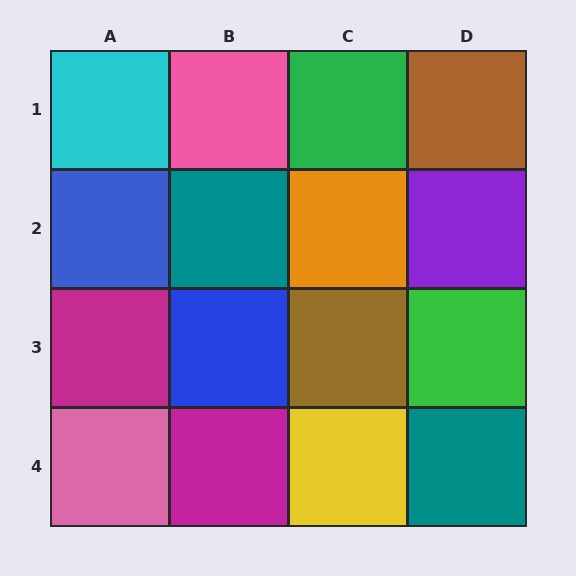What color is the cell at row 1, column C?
Green.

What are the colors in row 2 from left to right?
Blue, teal, orange, purple.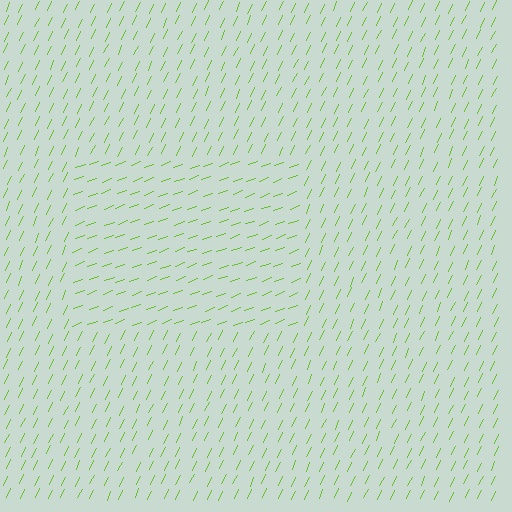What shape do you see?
I see a rectangle.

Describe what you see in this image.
The image is filled with small lime line segments. A rectangle region in the image has lines oriented differently from the surrounding lines, creating a visible texture boundary.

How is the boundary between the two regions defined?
The boundary is defined purely by a change in line orientation (approximately 45 degrees difference). All lines are the same color and thickness.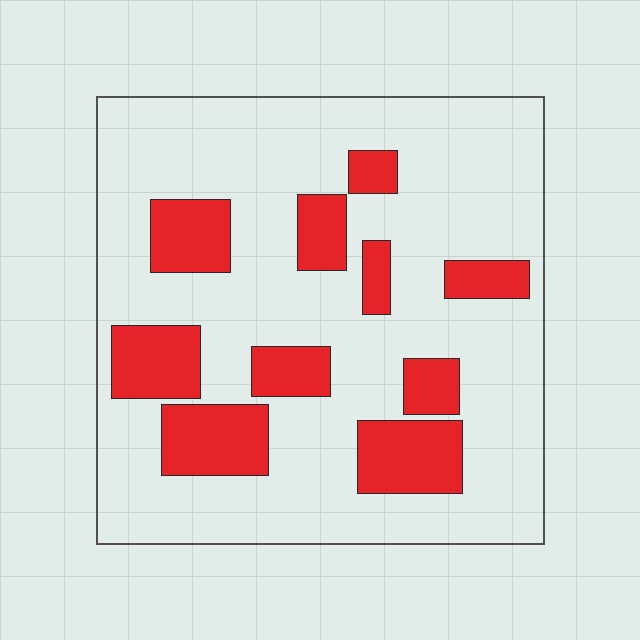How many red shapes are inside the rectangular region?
10.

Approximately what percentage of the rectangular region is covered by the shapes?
Approximately 25%.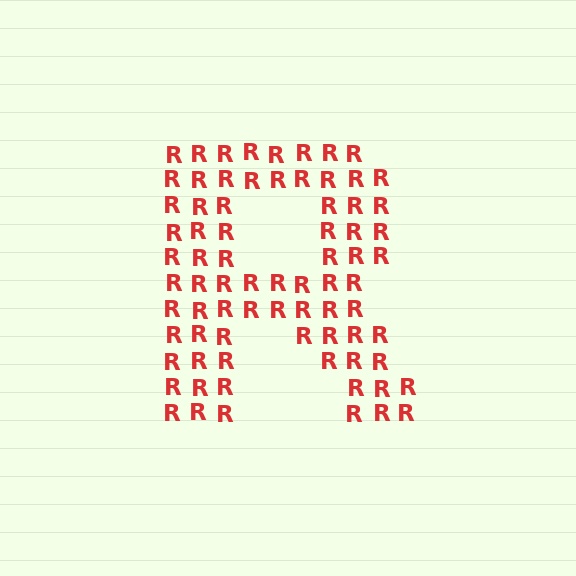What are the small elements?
The small elements are letter R's.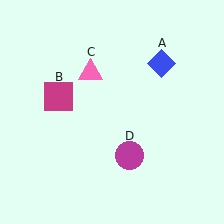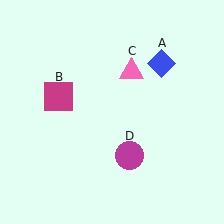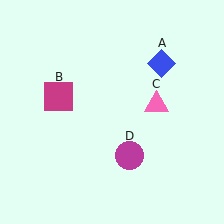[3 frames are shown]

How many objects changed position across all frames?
1 object changed position: pink triangle (object C).